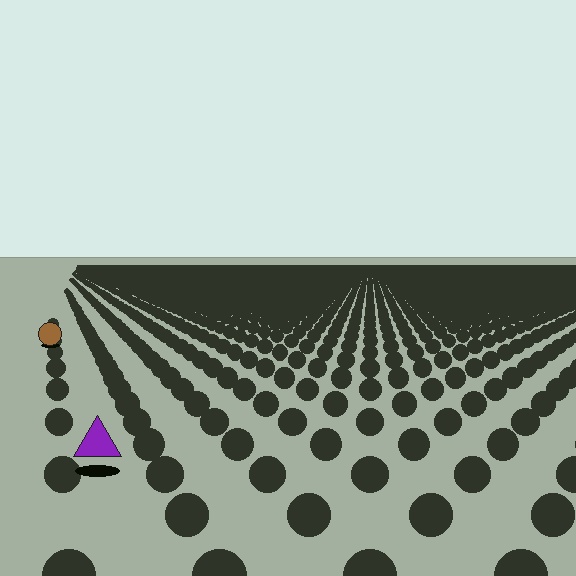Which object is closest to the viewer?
The purple triangle is closest. The texture marks near it are larger and more spread out.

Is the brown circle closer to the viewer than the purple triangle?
No. The purple triangle is closer — you can tell from the texture gradient: the ground texture is coarser near it.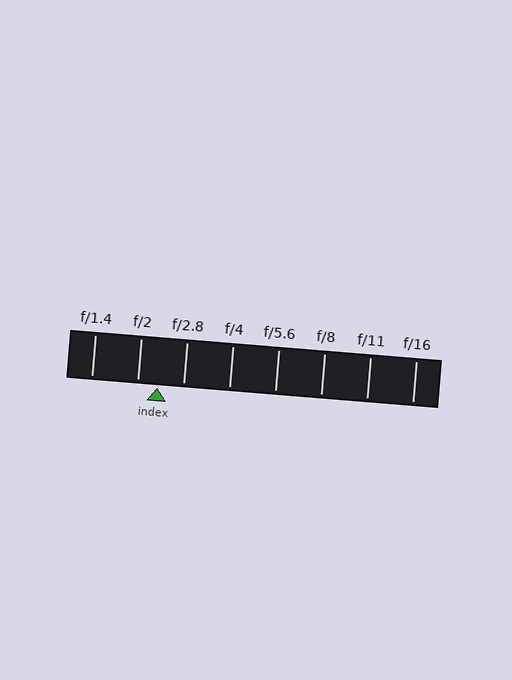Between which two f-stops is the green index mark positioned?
The index mark is between f/2 and f/2.8.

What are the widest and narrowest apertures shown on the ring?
The widest aperture shown is f/1.4 and the narrowest is f/16.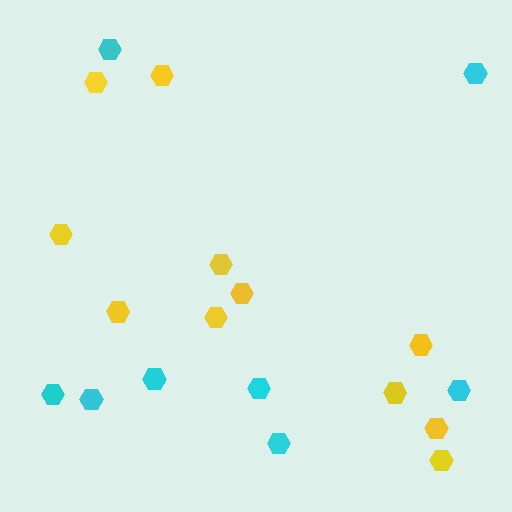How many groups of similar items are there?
There are 2 groups: one group of yellow hexagons (11) and one group of cyan hexagons (8).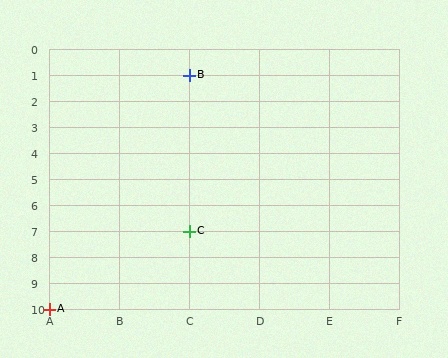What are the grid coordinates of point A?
Point A is at grid coordinates (A, 10).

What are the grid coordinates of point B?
Point B is at grid coordinates (C, 1).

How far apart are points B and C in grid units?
Points B and C are 6 rows apart.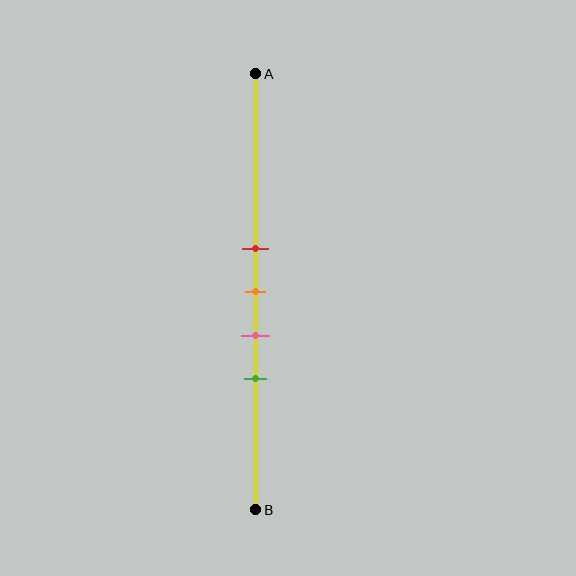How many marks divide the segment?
There are 4 marks dividing the segment.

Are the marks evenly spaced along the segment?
Yes, the marks are approximately evenly spaced.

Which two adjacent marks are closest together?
The red and orange marks are the closest adjacent pair.